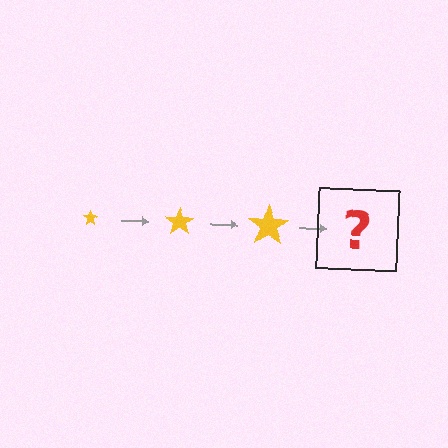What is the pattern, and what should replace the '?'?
The pattern is that the star gets progressively larger each step. The '?' should be a yellow star, larger than the previous one.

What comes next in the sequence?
The next element should be a yellow star, larger than the previous one.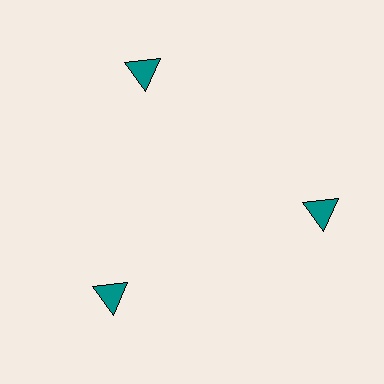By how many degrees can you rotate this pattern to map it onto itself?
The pattern maps onto itself every 120 degrees of rotation.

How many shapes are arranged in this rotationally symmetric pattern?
There are 3 shapes, arranged in 3 groups of 1.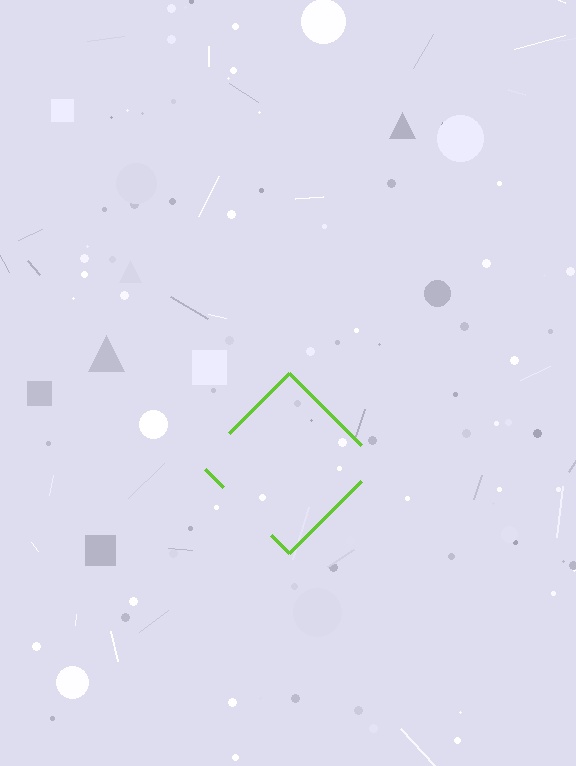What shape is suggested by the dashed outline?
The dashed outline suggests a diamond.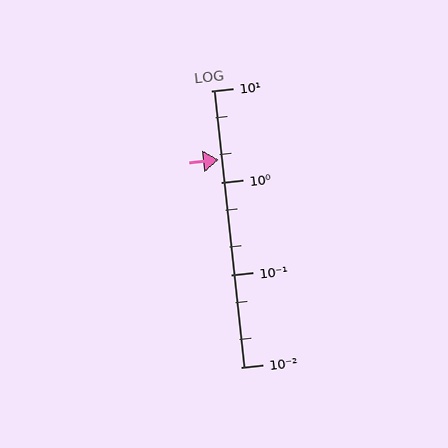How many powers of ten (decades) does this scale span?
The scale spans 3 decades, from 0.01 to 10.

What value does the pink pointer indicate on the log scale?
The pointer indicates approximately 1.8.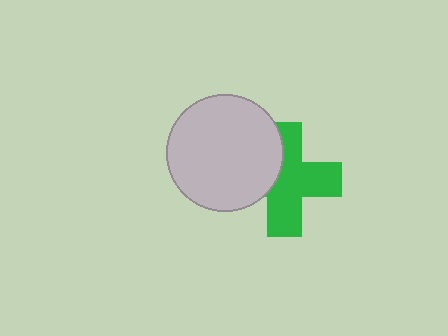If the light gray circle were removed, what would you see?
You would see the complete green cross.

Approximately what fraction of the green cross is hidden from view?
Roughly 34% of the green cross is hidden behind the light gray circle.